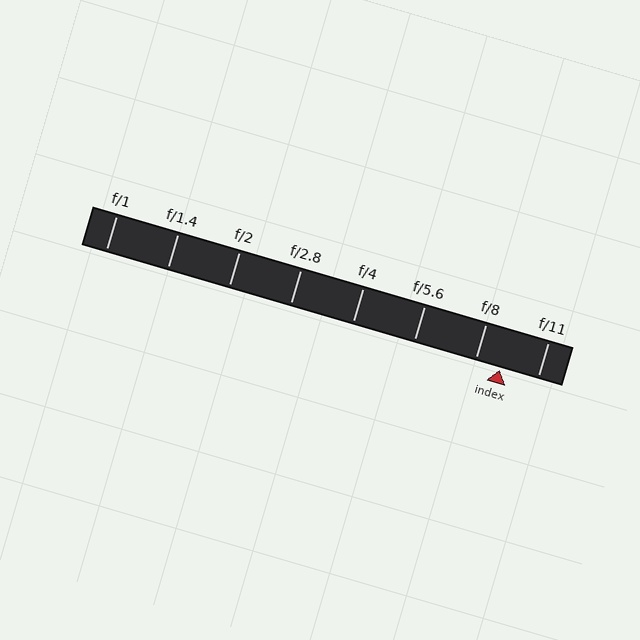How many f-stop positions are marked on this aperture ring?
There are 8 f-stop positions marked.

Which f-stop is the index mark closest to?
The index mark is closest to f/8.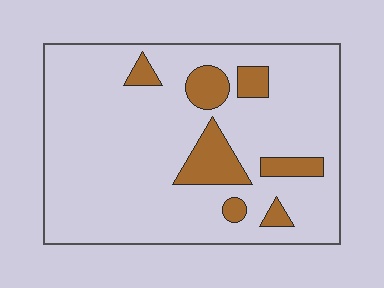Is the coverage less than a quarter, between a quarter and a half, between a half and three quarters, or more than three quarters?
Less than a quarter.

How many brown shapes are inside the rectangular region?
7.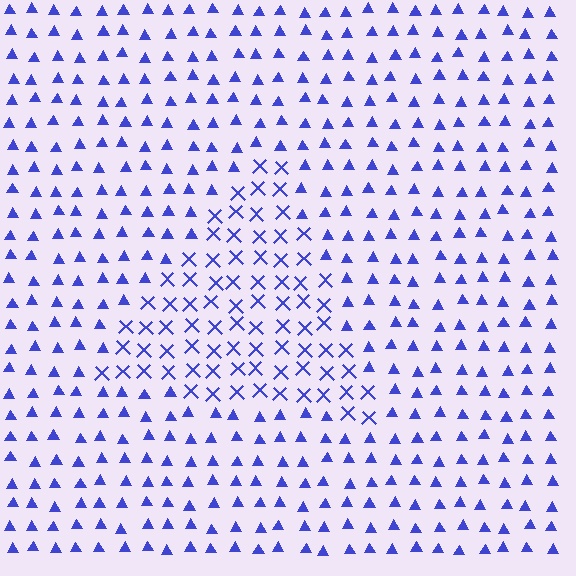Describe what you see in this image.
The image is filled with small blue elements arranged in a uniform grid. A triangle-shaped region contains X marks, while the surrounding area contains triangles. The boundary is defined purely by the change in element shape.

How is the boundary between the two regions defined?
The boundary is defined by a change in element shape: X marks inside vs. triangles outside. All elements share the same color and spacing.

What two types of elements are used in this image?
The image uses X marks inside the triangle region and triangles outside it.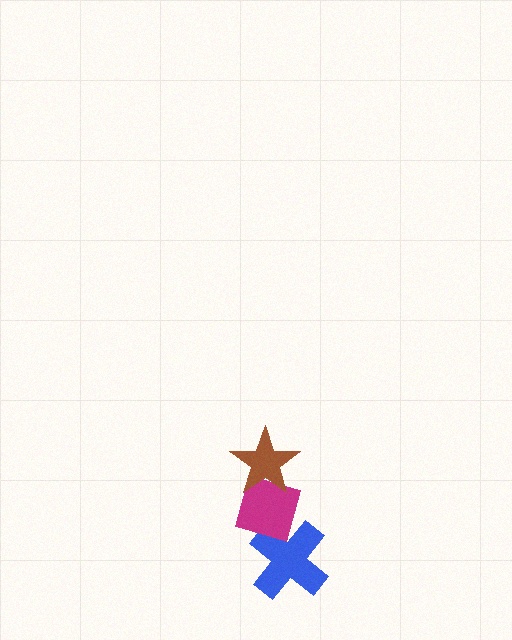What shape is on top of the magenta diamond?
The brown star is on top of the magenta diamond.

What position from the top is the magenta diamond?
The magenta diamond is 2nd from the top.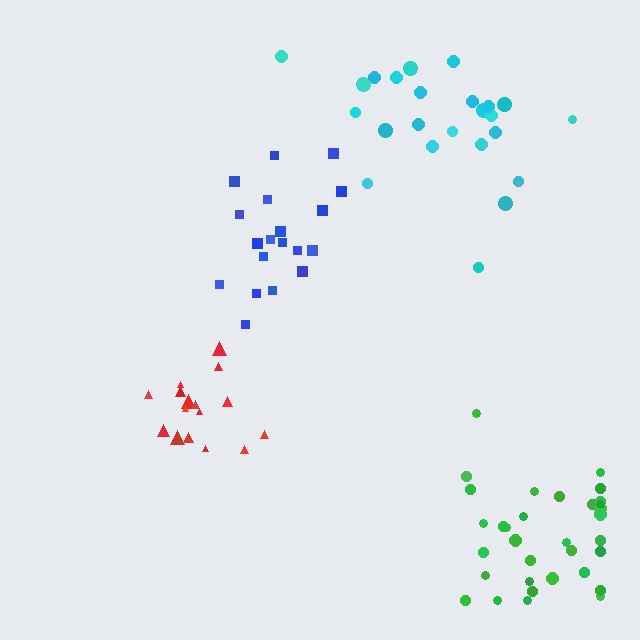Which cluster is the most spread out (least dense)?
Cyan.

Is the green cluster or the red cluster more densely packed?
Red.